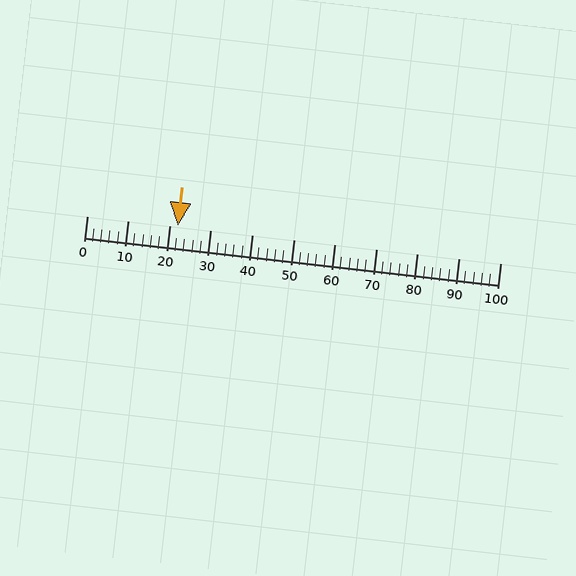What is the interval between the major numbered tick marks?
The major tick marks are spaced 10 units apart.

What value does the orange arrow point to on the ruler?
The orange arrow points to approximately 22.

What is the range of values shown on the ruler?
The ruler shows values from 0 to 100.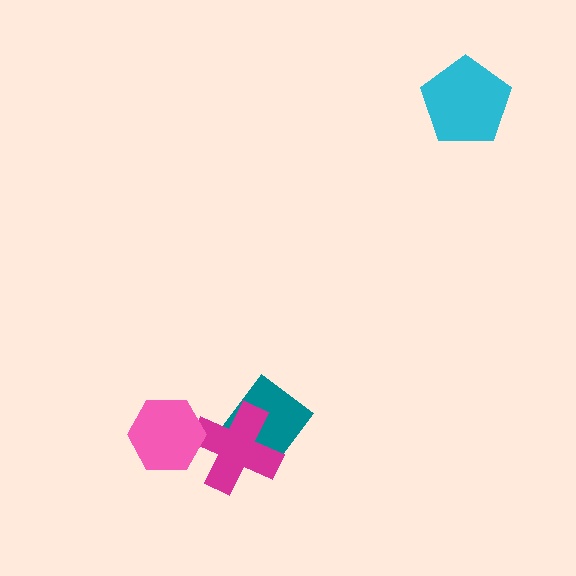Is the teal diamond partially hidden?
Yes, it is partially covered by another shape.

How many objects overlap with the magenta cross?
2 objects overlap with the magenta cross.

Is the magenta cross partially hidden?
Yes, it is partially covered by another shape.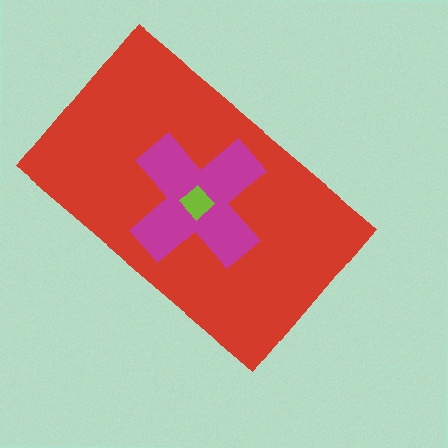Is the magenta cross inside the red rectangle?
Yes.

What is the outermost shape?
The red rectangle.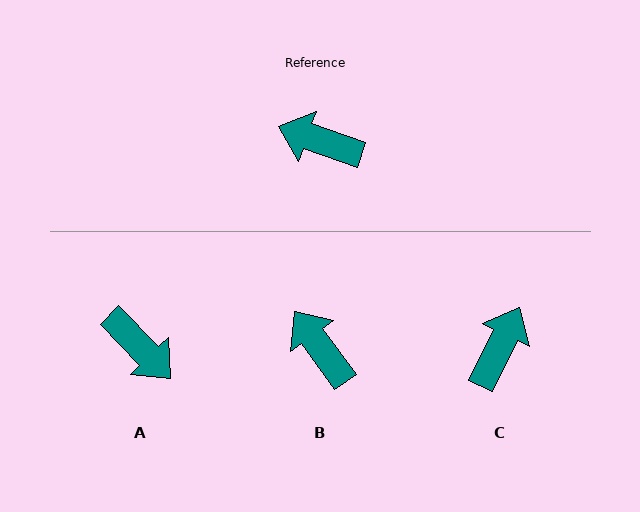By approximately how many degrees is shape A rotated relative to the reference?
Approximately 153 degrees counter-clockwise.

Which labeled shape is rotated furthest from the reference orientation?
A, about 153 degrees away.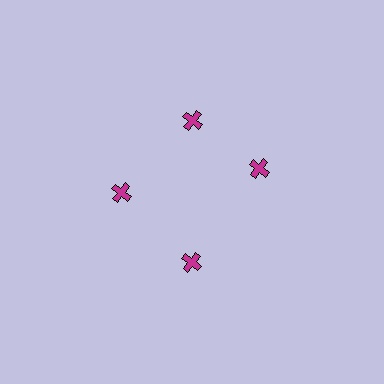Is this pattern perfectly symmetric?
No. The 4 magenta crosses are arranged in a ring, but one element near the 3 o'clock position is rotated out of alignment along the ring, breaking the 4-fold rotational symmetry.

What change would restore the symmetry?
The symmetry would be restored by rotating it back into even spacing with its neighbors so that all 4 crosses sit at equal angles and equal distance from the center.